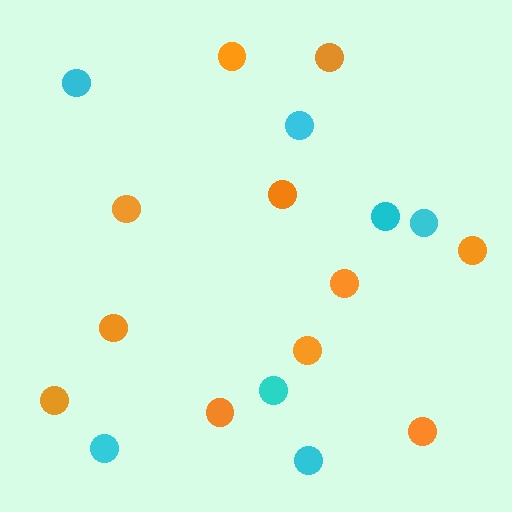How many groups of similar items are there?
There are 2 groups: one group of cyan circles (7) and one group of orange circles (11).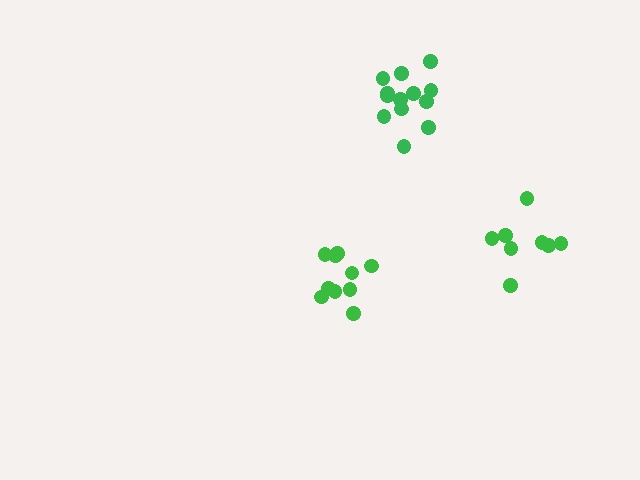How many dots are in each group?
Group 1: 8 dots, Group 2: 13 dots, Group 3: 10 dots (31 total).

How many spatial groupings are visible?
There are 3 spatial groupings.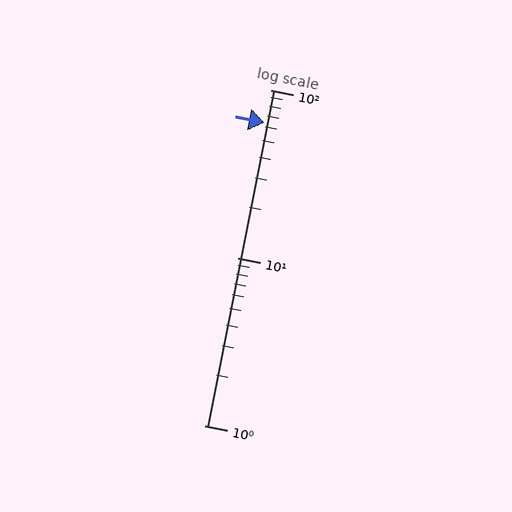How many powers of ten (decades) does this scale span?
The scale spans 2 decades, from 1 to 100.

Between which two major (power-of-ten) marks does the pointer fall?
The pointer is between 10 and 100.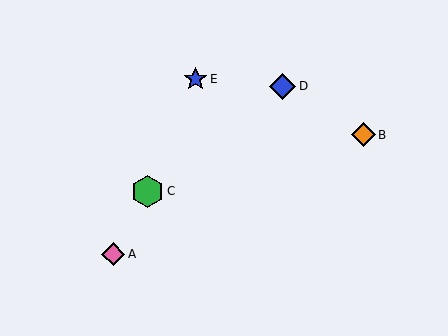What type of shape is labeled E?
Shape E is a blue star.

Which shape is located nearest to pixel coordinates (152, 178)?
The green hexagon (labeled C) at (148, 191) is nearest to that location.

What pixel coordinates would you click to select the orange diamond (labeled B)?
Click at (363, 135) to select the orange diamond B.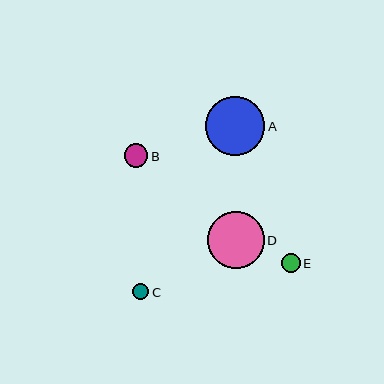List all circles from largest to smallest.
From largest to smallest: A, D, B, E, C.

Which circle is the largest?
Circle A is the largest with a size of approximately 59 pixels.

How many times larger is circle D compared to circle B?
Circle D is approximately 2.4 times the size of circle B.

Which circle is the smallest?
Circle C is the smallest with a size of approximately 16 pixels.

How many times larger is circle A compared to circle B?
Circle A is approximately 2.5 times the size of circle B.